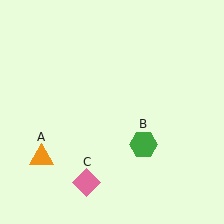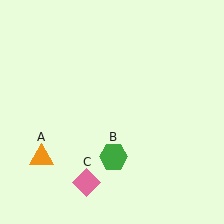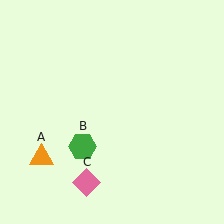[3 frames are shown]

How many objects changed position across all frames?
1 object changed position: green hexagon (object B).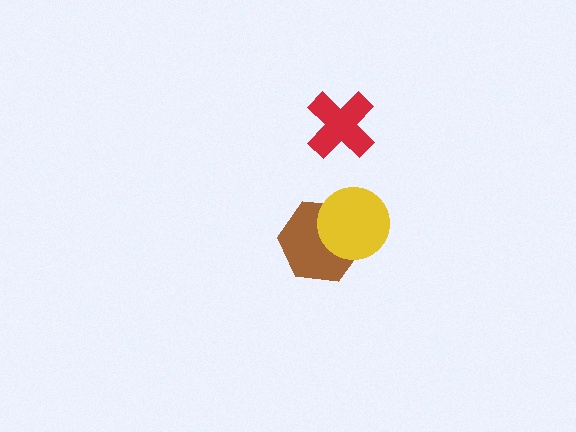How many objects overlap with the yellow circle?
1 object overlaps with the yellow circle.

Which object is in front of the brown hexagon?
The yellow circle is in front of the brown hexagon.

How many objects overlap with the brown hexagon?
1 object overlaps with the brown hexagon.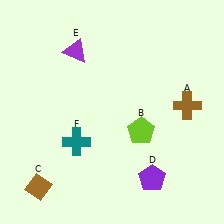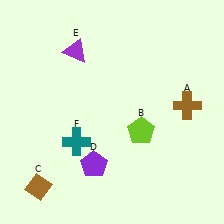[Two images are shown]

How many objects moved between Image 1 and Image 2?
1 object moved between the two images.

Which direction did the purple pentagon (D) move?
The purple pentagon (D) moved left.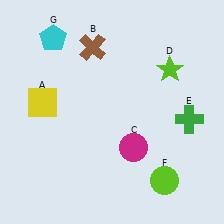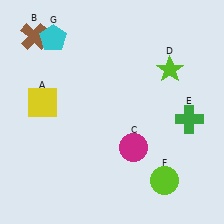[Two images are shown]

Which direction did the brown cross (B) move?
The brown cross (B) moved left.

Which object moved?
The brown cross (B) moved left.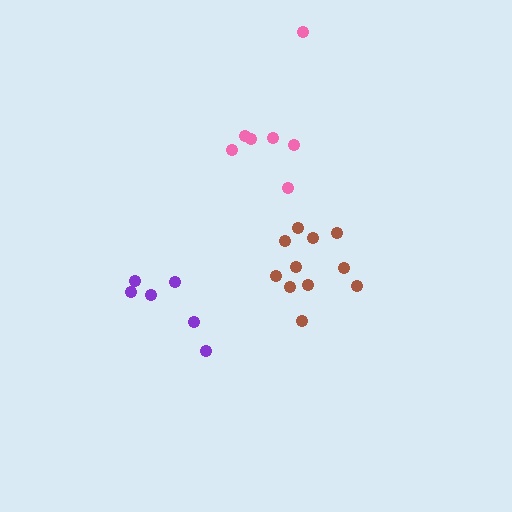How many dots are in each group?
Group 1: 6 dots, Group 2: 7 dots, Group 3: 11 dots (24 total).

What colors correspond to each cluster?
The clusters are colored: purple, pink, brown.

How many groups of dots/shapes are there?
There are 3 groups.